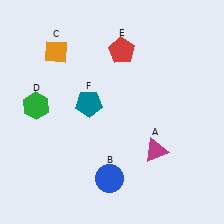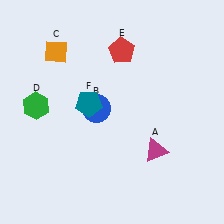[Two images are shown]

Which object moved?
The blue circle (B) moved up.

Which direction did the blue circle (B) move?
The blue circle (B) moved up.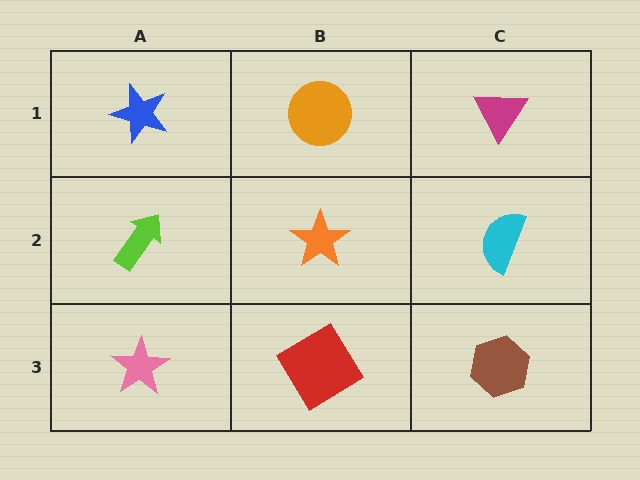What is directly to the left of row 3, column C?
A red diamond.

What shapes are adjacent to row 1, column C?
A cyan semicircle (row 2, column C), an orange circle (row 1, column B).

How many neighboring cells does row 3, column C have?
2.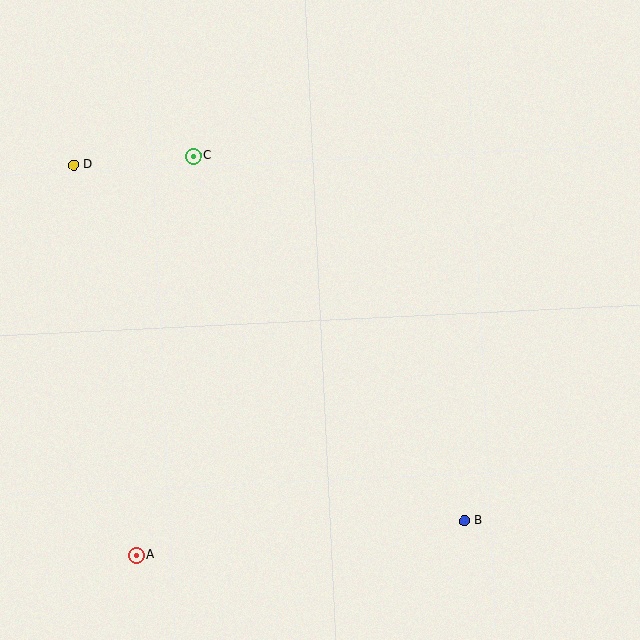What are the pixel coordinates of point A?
Point A is at (136, 555).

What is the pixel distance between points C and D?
The distance between C and D is 120 pixels.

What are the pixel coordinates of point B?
Point B is at (464, 520).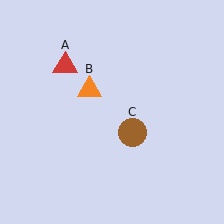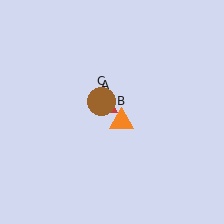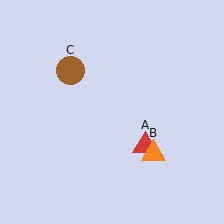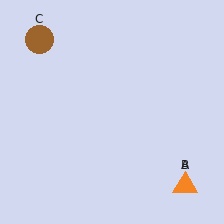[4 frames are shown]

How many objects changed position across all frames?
3 objects changed position: red triangle (object A), orange triangle (object B), brown circle (object C).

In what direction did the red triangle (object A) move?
The red triangle (object A) moved down and to the right.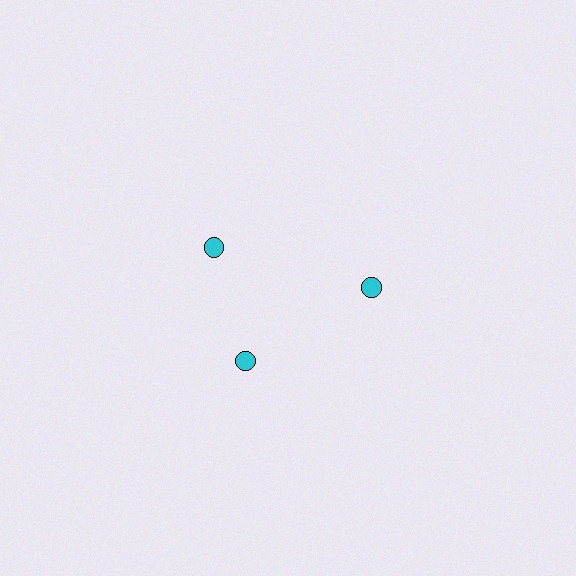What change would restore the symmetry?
The symmetry would be restored by rotating it back into even spacing with its neighbors so that all 3 circles sit at equal angles and equal distance from the center.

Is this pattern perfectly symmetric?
No. The 3 cyan circles are arranged in a ring, but one element near the 11 o'clock position is rotated out of alignment along the ring, breaking the 3-fold rotational symmetry.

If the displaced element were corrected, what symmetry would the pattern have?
It would have 3-fold rotational symmetry — the pattern would map onto itself every 120 degrees.